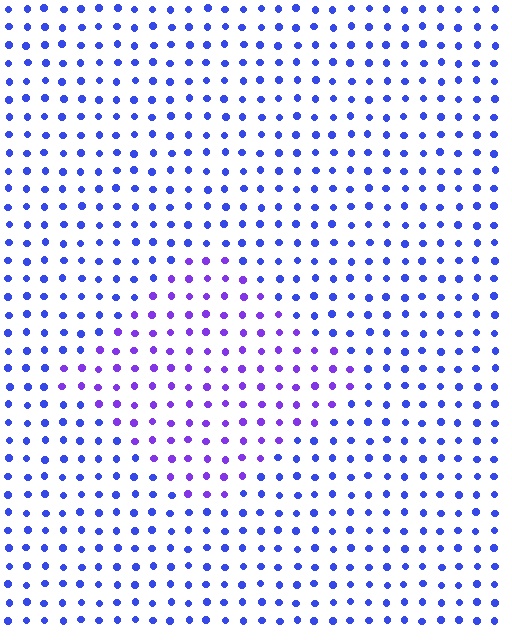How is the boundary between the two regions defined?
The boundary is defined purely by a slight shift in hue (about 33 degrees). Spacing, size, and orientation are identical on both sides.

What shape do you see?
I see a diamond.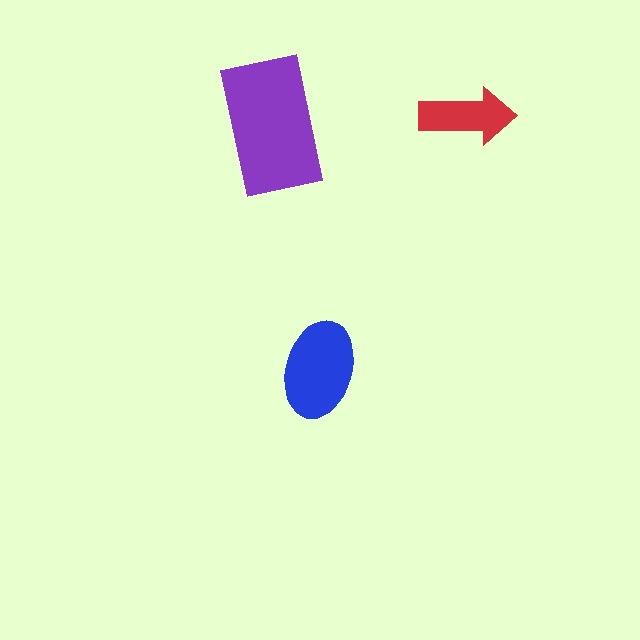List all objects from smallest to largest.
The red arrow, the blue ellipse, the purple rectangle.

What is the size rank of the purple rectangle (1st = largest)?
1st.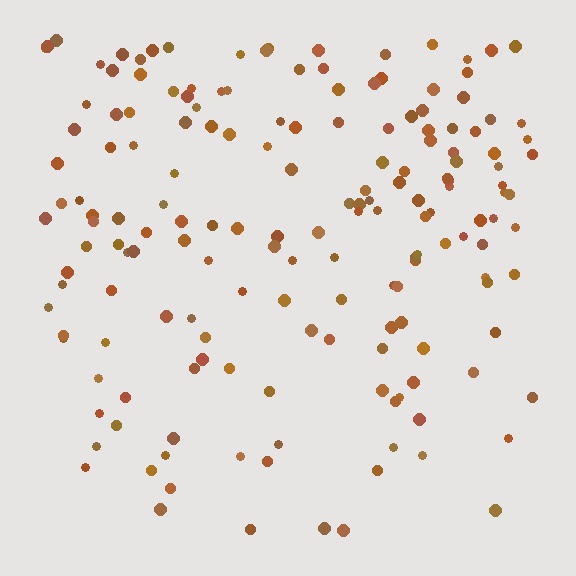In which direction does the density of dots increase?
From bottom to top, with the top side densest.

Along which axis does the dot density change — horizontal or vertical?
Vertical.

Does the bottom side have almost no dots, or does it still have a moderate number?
Still a moderate number, just noticeably fewer than the top.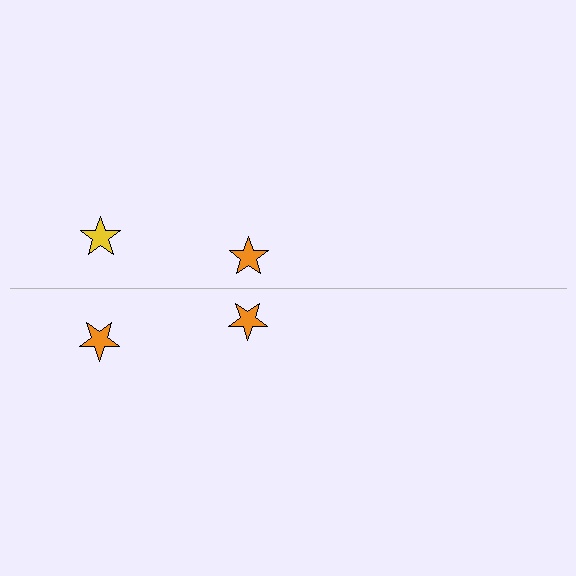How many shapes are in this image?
There are 4 shapes in this image.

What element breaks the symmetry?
The orange star on the bottom side breaks the symmetry — its mirror counterpart is yellow.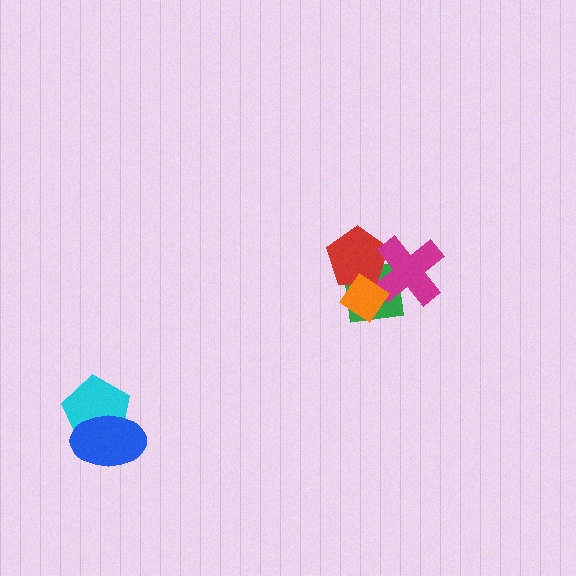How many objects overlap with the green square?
3 objects overlap with the green square.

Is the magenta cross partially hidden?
Yes, it is partially covered by another shape.